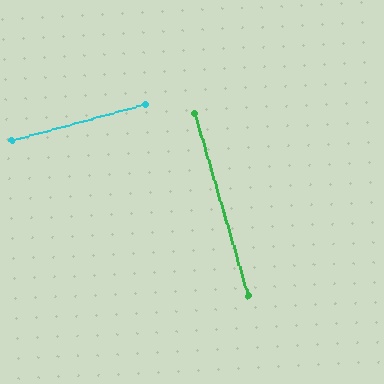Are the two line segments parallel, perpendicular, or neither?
Perpendicular — they meet at approximately 89°.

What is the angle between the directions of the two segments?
Approximately 89 degrees.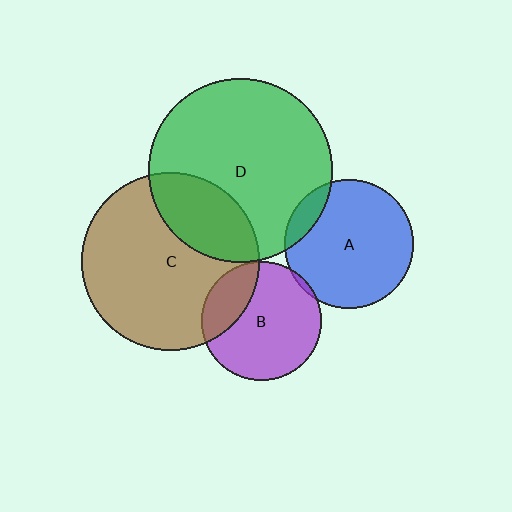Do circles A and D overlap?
Yes.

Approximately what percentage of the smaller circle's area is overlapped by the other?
Approximately 10%.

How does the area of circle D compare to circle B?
Approximately 2.4 times.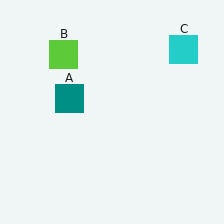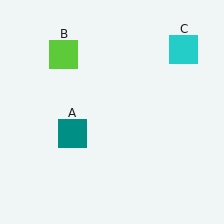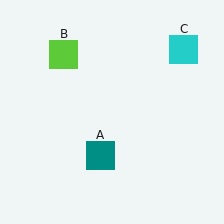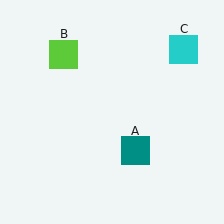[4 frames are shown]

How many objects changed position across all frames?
1 object changed position: teal square (object A).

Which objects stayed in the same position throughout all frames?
Lime square (object B) and cyan square (object C) remained stationary.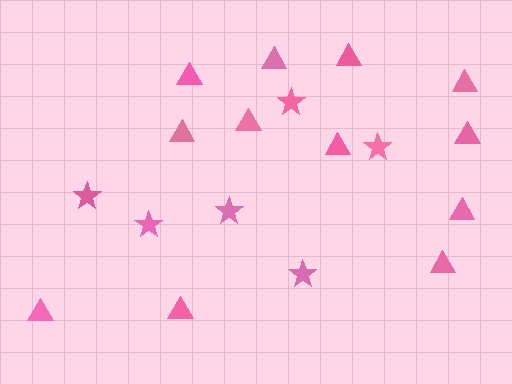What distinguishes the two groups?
There are 2 groups: one group of triangles (12) and one group of stars (6).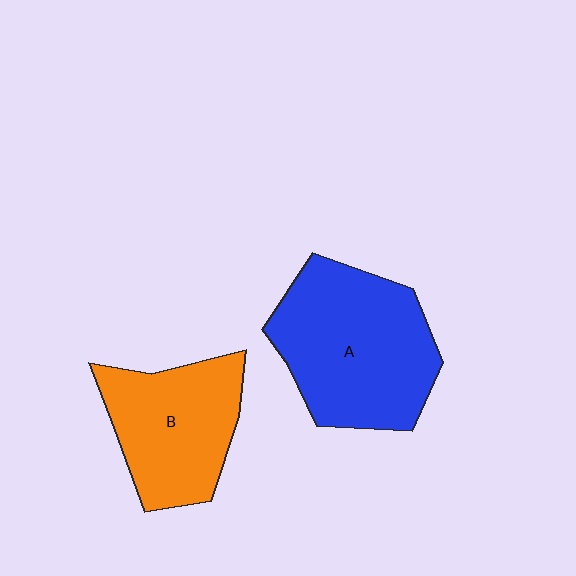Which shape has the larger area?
Shape A (blue).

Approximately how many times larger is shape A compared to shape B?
Approximately 1.4 times.